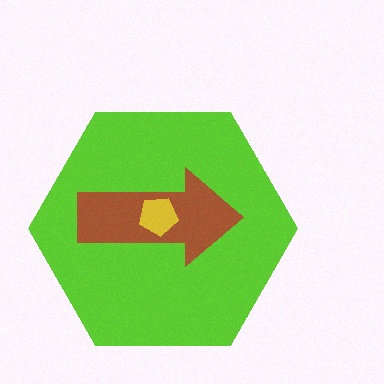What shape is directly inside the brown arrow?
The yellow pentagon.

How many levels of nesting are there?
3.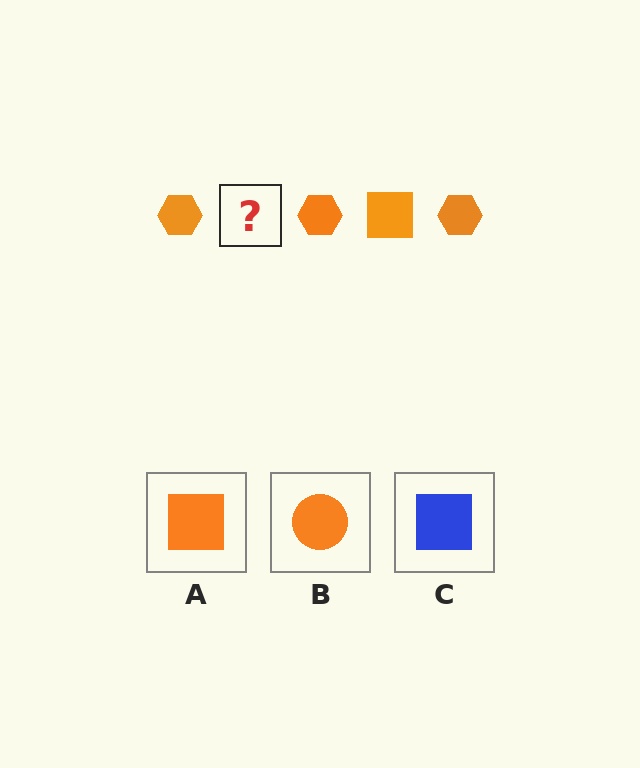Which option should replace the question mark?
Option A.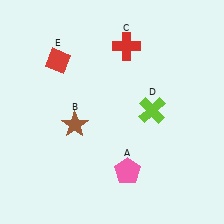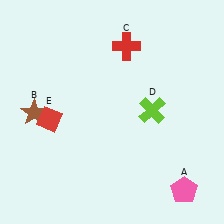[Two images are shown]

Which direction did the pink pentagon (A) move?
The pink pentagon (A) moved right.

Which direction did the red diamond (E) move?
The red diamond (E) moved down.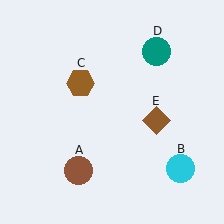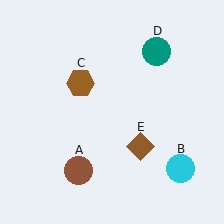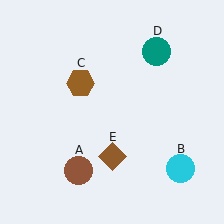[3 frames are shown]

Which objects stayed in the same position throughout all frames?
Brown circle (object A) and cyan circle (object B) and brown hexagon (object C) and teal circle (object D) remained stationary.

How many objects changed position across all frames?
1 object changed position: brown diamond (object E).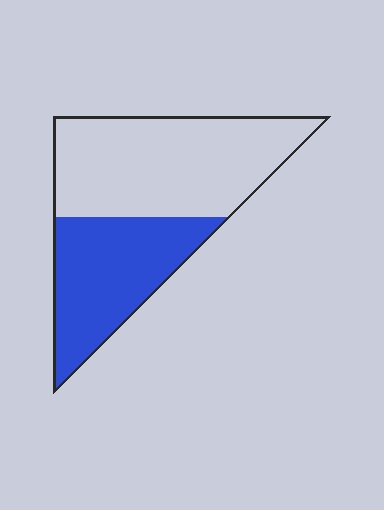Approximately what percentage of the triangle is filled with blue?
Approximately 40%.